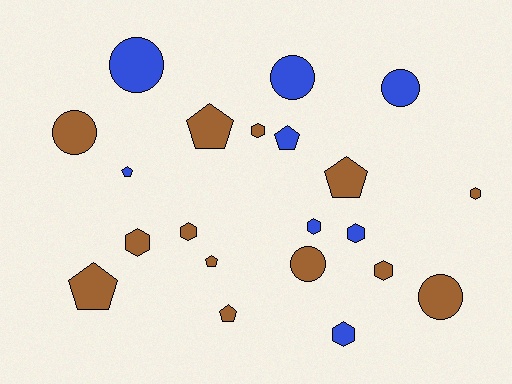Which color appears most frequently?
Brown, with 13 objects.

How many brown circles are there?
There are 3 brown circles.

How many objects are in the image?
There are 21 objects.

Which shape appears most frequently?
Hexagon, with 8 objects.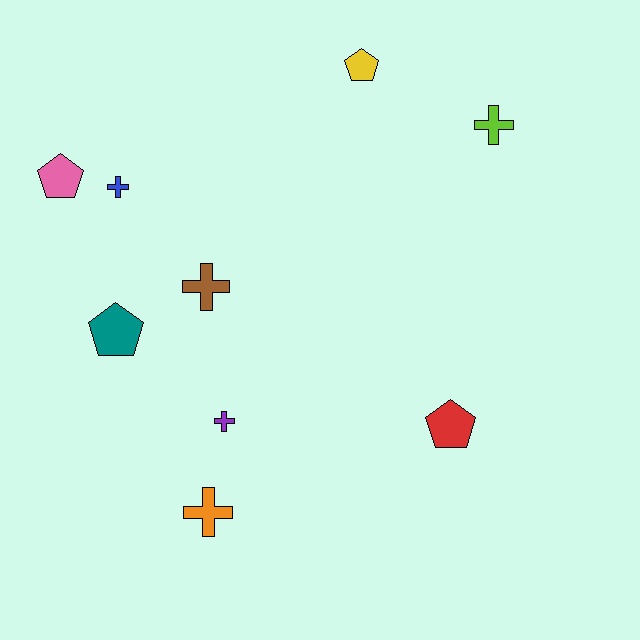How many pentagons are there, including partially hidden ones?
There are 4 pentagons.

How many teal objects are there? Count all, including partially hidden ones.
There is 1 teal object.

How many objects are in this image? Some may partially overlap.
There are 9 objects.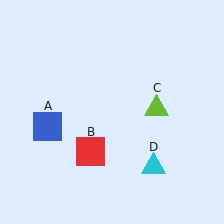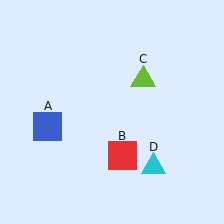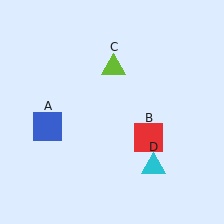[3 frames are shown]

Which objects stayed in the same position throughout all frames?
Blue square (object A) and cyan triangle (object D) remained stationary.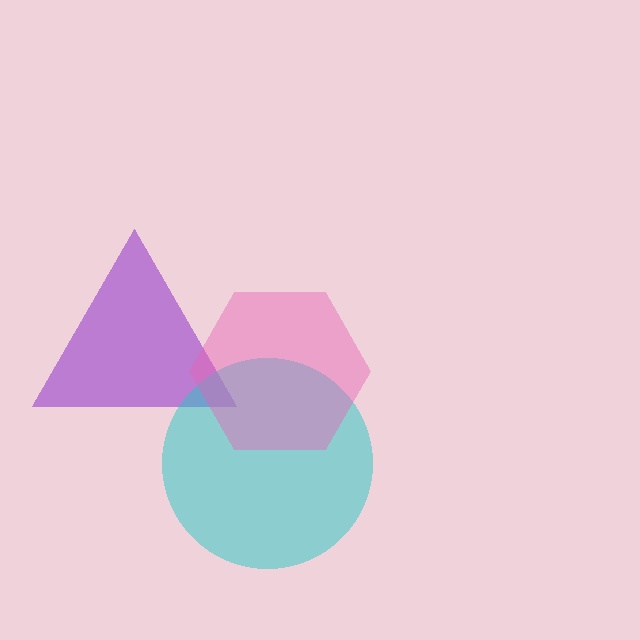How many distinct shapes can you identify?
There are 3 distinct shapes: a purple triangle, a cyan circle, a pink hexagon.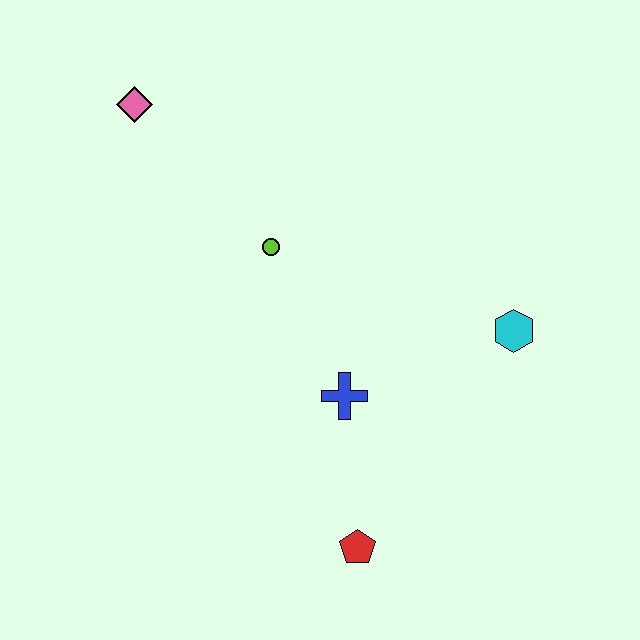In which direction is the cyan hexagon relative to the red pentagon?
The cyan hexagon is above the red pentagon.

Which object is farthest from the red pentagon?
The pink diamond is farthest from the red pentagon.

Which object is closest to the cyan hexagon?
The blue cross is closest to the cyan hexagon.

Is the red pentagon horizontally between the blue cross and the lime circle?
No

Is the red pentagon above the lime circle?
No